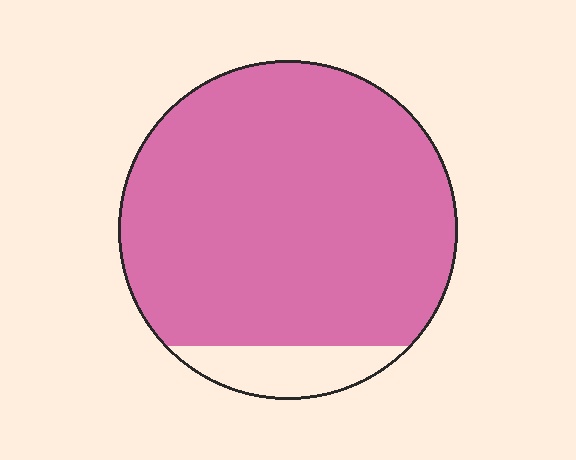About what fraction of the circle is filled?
About nine tenths (9/10).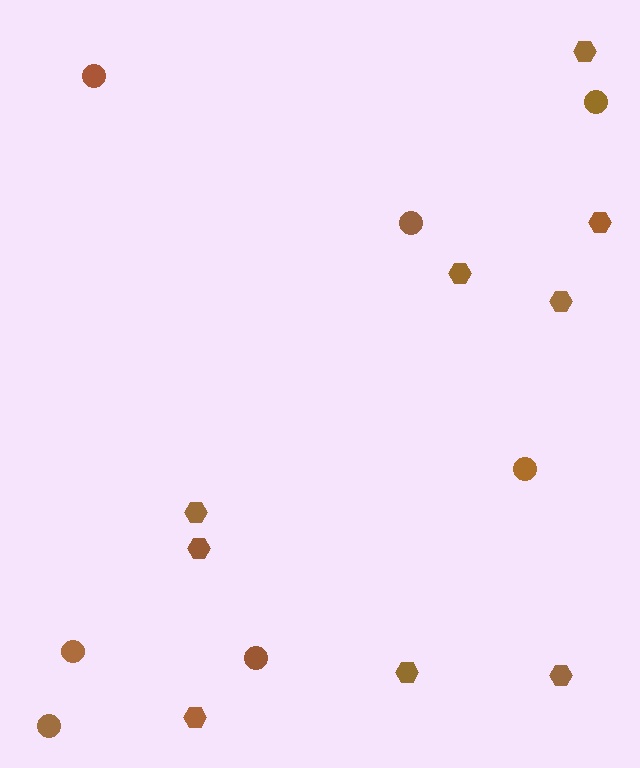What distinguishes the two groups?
There are 2 groups: one group of circles (7) and one group of hexagons (9).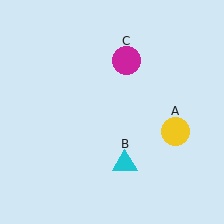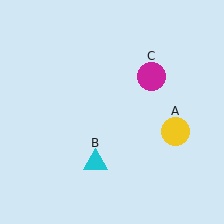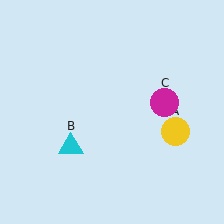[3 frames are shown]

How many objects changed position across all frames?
2 objects changed position: cyan triangle (object B), magenta circle (object C).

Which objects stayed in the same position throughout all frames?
Yellow circle (object A) remained stationary.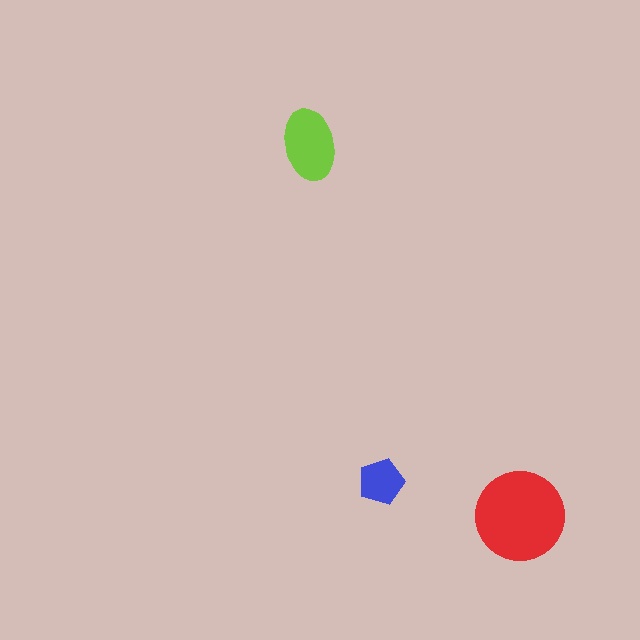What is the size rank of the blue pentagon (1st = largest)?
3rd.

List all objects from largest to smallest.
The red circle, the lime ellipse, the blue pentagon.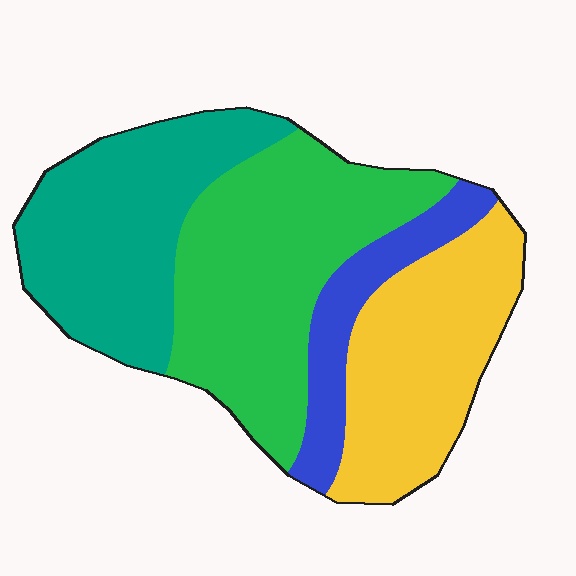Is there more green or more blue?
Green.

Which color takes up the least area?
Blue, at roughly 10%.